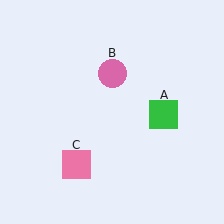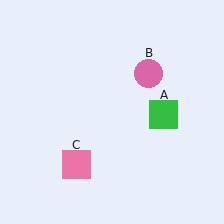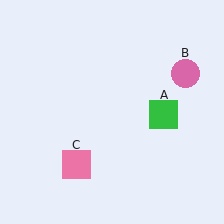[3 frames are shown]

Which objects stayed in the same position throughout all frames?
Green square (object A) and pink square (object C) remained stationary.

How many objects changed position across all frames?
1 object changed position: pink circle (object B).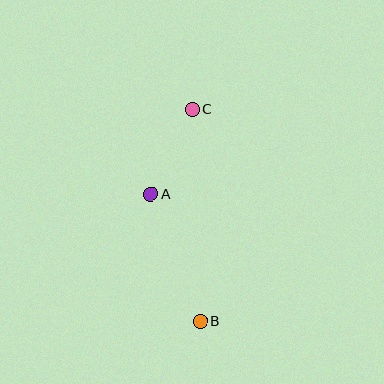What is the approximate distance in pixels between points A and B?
The distance between A and B is approximately 136 pixels.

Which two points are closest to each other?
Points A and C are closest to each other.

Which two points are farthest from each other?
Points B and C are farthest from each other.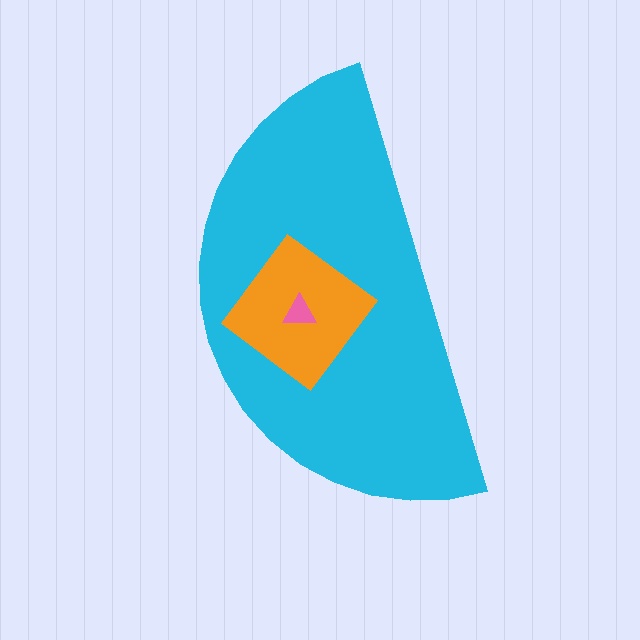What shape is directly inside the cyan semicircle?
The orange diamond.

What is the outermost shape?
The cyan semicircle.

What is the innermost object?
The pink triangle.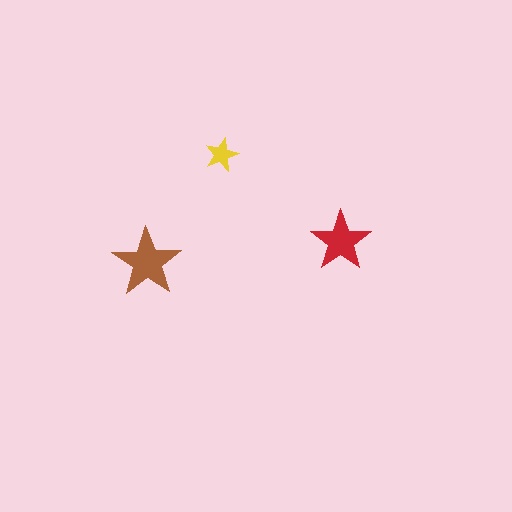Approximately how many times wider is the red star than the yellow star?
About 2 times wider.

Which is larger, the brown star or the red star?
The brown one.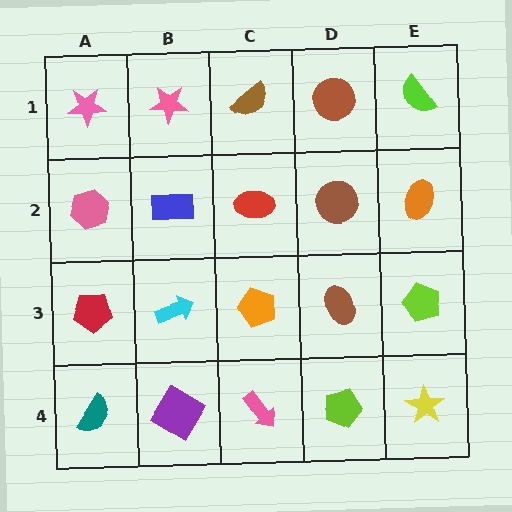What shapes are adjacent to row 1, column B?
A blue rectangle (row 2, column B), a pink star (row 1, column A), a brown semicircle (row 1, column C).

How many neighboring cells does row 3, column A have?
3.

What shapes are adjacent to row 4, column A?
A red pentagon (row 3, column A), a purple diamond (row 4, column B).